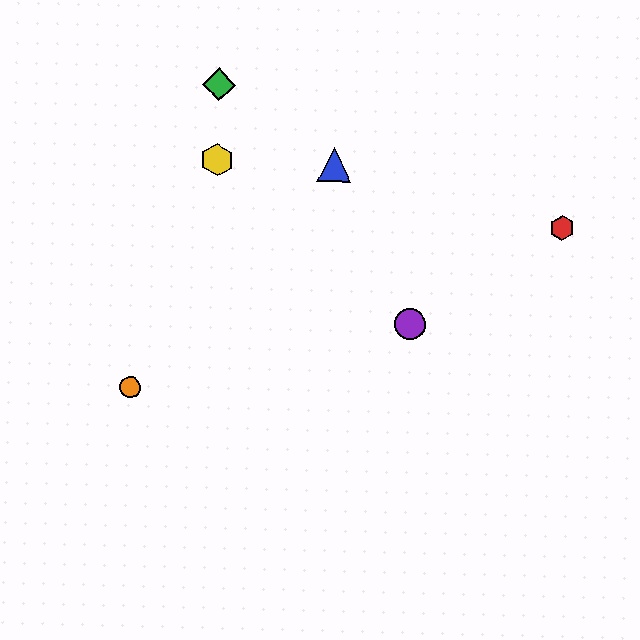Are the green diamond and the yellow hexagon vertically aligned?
Yes, both are at x≈219.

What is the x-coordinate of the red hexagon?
The red hexagon is at x≈562.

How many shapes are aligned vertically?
2 shapes (the green diamond, the yellow hexagon) are aligned vertically.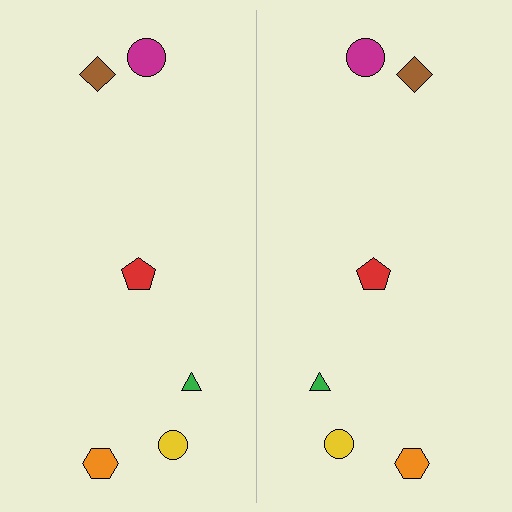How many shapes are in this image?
There are 12 shapes in this image.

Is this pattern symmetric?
Yes, this pattern has bilateral (reflection) symmetry.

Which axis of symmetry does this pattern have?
The pattern has a vertical axis of symmetry running through the center of the image.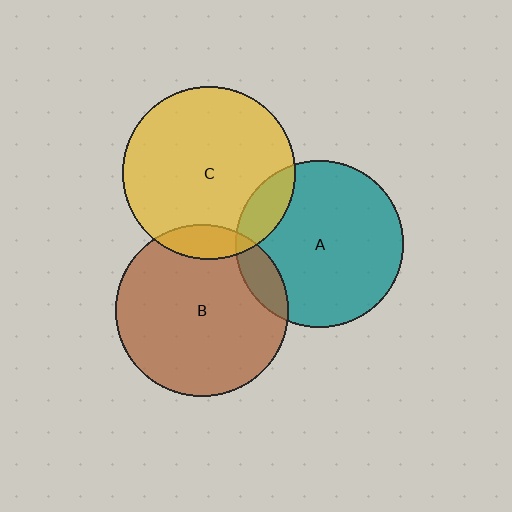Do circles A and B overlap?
Yes.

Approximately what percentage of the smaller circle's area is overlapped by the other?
Approximately 10%.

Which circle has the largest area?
Circle C (yellow).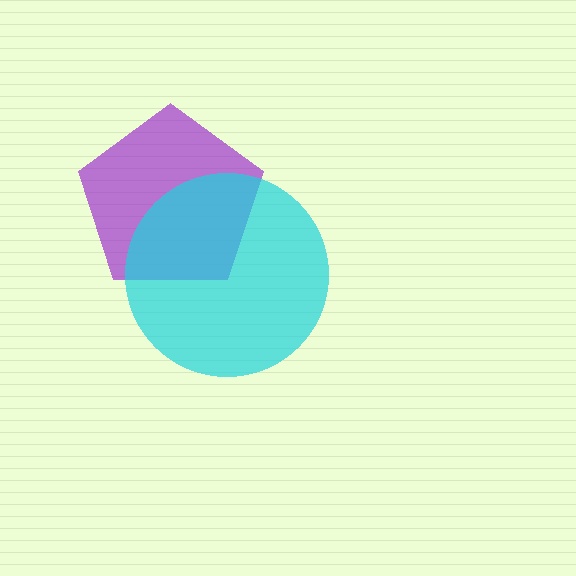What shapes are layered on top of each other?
The layered shapes are: a purple pentagon, a cyan circle.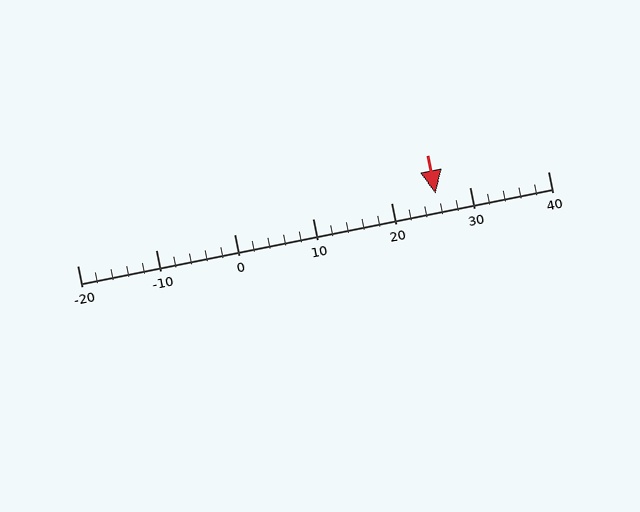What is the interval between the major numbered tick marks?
The major tick marks are spaced 10 units apart.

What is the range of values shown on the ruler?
The ruler shows values from -20 to 40.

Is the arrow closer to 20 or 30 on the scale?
The arrow is closer to 30.